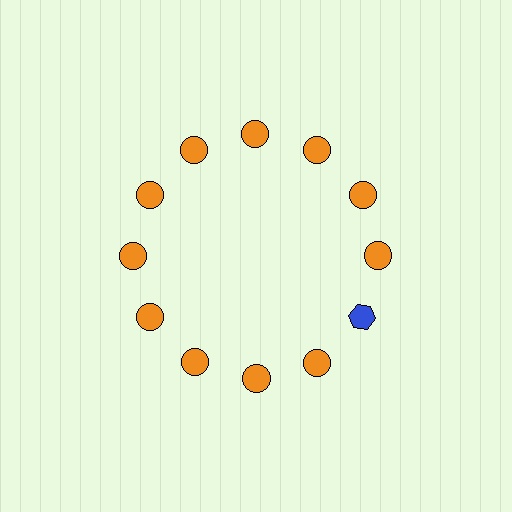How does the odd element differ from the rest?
It differs in both color (blue instead of orange) and shape (hexagon instead of circle).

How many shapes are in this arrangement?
There are 12 shapes arranged in a ring pattern.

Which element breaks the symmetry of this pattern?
The blue hexagon at roughly the 4 o'clock position breaks the symmetry. All other shapes are orange circles.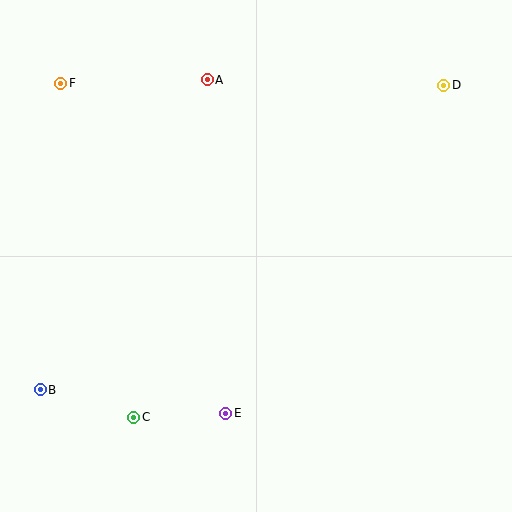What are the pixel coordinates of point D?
Point D is at (444, 85).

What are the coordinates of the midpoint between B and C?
The midpoint between B and C is at (87, 403).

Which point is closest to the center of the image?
Point E at (226, 413) is closest to the center.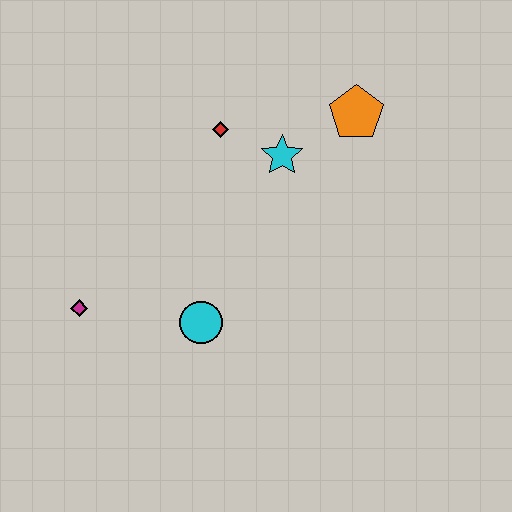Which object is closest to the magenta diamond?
The cyan circle is closest to the magenta diamond.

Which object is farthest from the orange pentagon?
The magenta diamond is farthest from the orange pentagon.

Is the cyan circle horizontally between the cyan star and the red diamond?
No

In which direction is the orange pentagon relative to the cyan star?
The orange pentagon is to the right of the cyan star.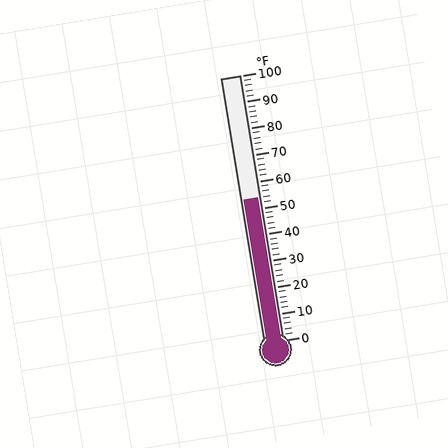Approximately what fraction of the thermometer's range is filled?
The thermometer is filled to approximately 55% of its range.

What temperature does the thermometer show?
The thermometer shows approximately 54°F.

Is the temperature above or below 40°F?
The temperature is above 40°F.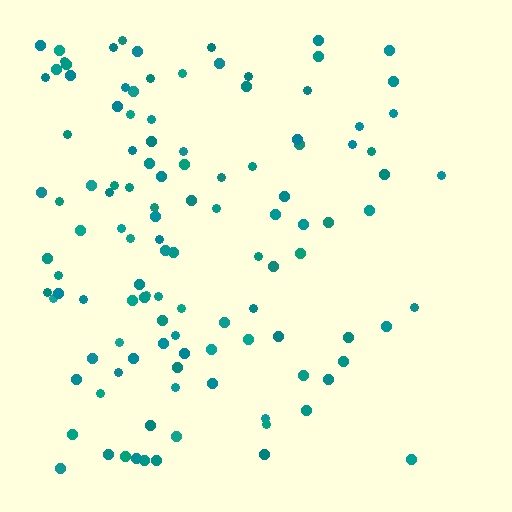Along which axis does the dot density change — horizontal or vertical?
Horizontal.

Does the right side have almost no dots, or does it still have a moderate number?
Still a moderate number, just noticeably fewer than the left.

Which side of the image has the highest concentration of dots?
The left.